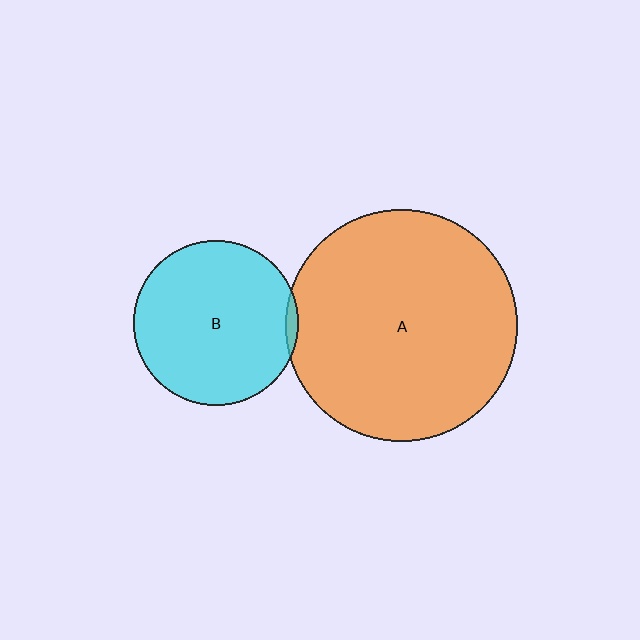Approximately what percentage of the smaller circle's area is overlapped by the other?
Approximately 5%.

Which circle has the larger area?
Circle A (orange).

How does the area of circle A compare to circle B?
Approximately 2.0 times.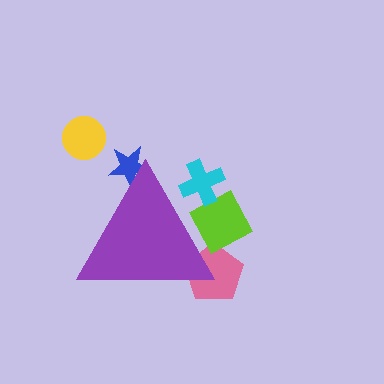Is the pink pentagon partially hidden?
Yes, the pink pentagon is partially hidden behind the purple triangle.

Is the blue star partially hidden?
Yes, the blue star is partially hidden behind the purple triangle.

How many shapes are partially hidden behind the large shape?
4 shapes are partially hidden.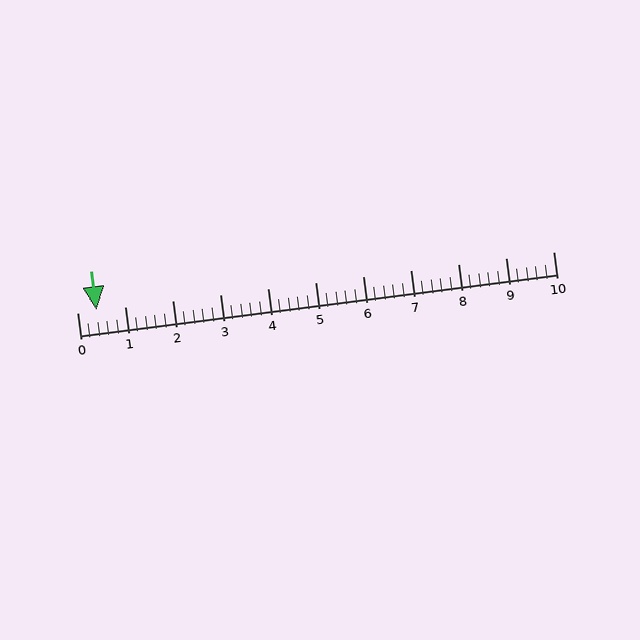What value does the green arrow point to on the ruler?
The green arrow points to approximately 0.4.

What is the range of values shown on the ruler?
The ruler shows values from 0 to 10.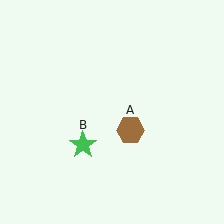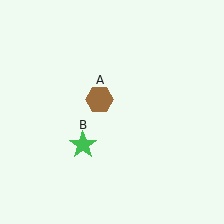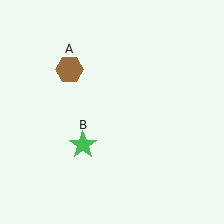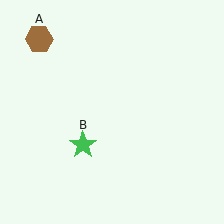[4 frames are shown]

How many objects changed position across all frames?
1 object changed position: brown hexagon (object A).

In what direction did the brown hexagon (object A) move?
The brown hexagon (object A) moved up and to the left.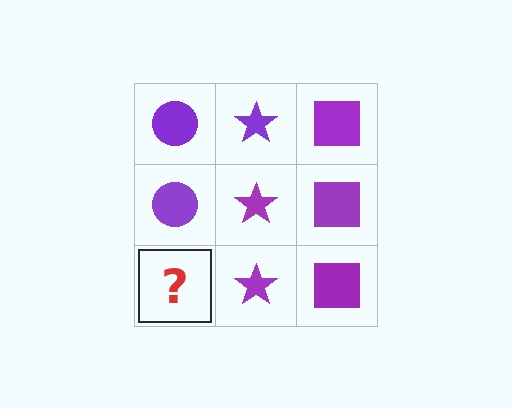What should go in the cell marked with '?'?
The missing cell should contain a purple circle.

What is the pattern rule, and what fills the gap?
The rule is that each column has a consistent shape. The gap should be filled with a purple circle.